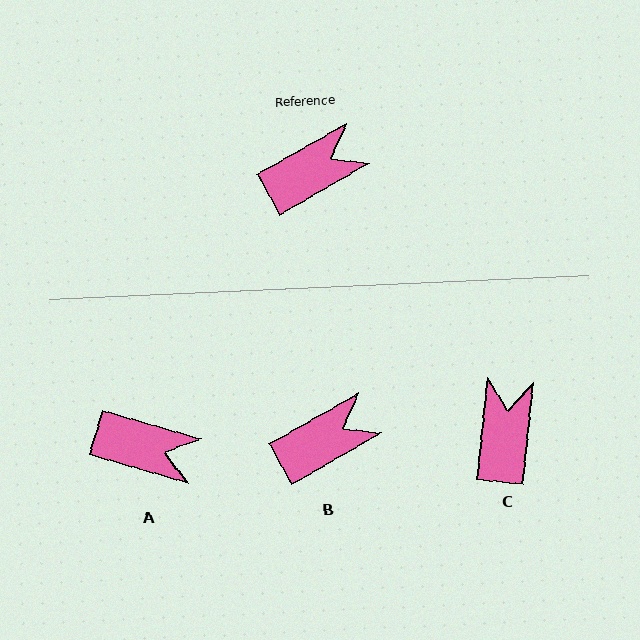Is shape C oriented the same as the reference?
No, it is off by about 55 degrees.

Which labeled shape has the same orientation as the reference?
B.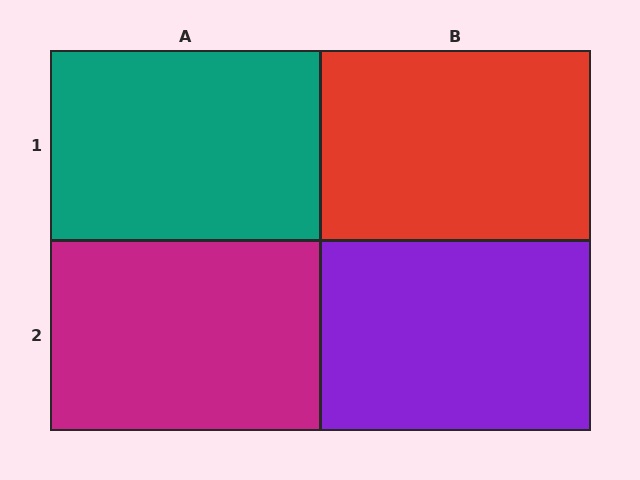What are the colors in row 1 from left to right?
Teal, red.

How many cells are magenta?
1 cell is magenta.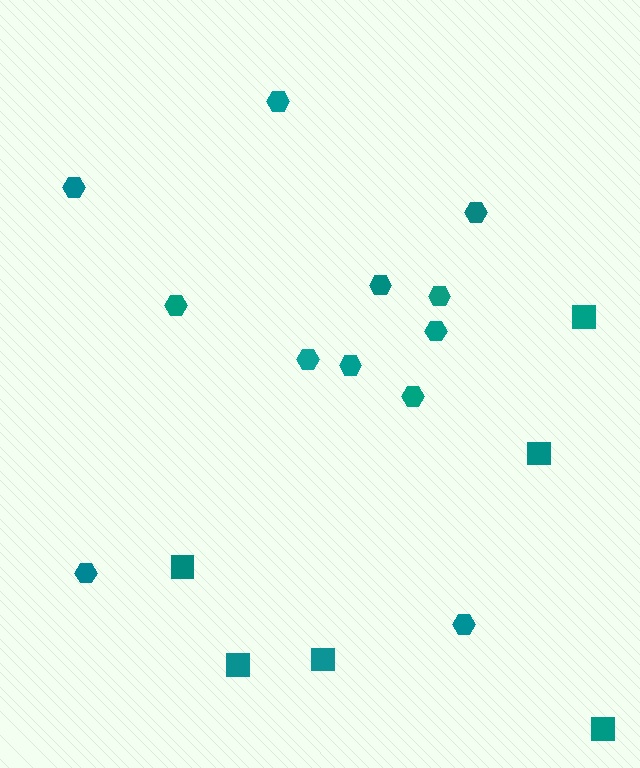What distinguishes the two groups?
There are 2 groups: one group of hexagons (12) and one group of squares (6).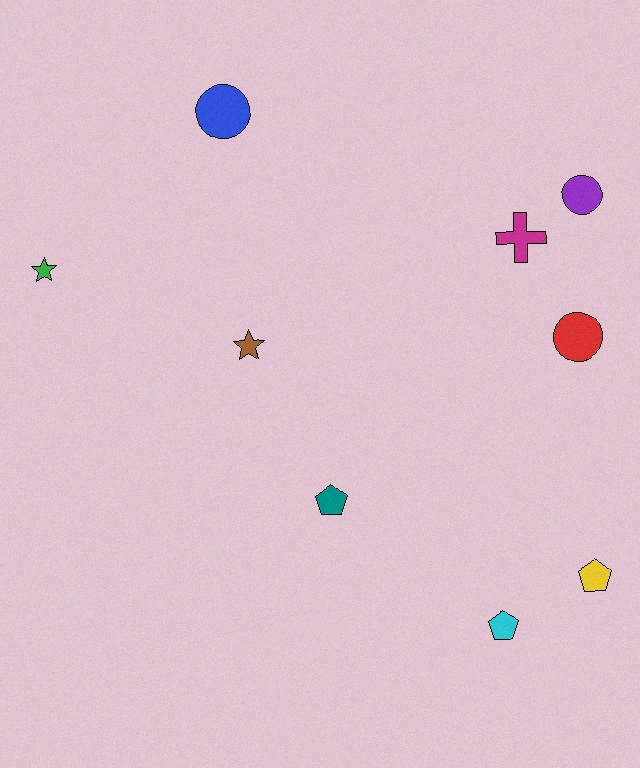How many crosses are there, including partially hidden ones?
There is 1 cross.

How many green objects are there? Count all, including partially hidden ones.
There is 1 green object.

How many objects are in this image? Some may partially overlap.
There are 9 objects.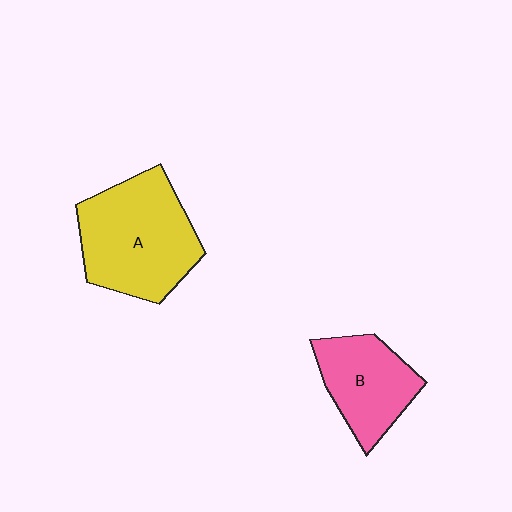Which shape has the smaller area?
Shape B (pink).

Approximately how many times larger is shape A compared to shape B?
Approximately 1.5 times.